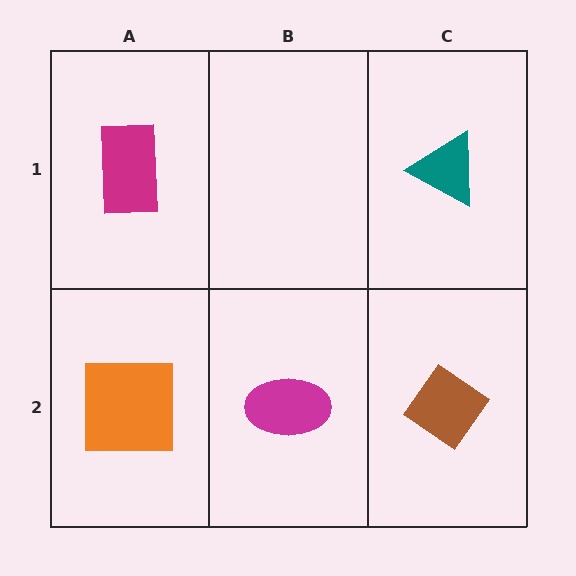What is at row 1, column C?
A teal triangle.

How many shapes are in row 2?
3 shapes.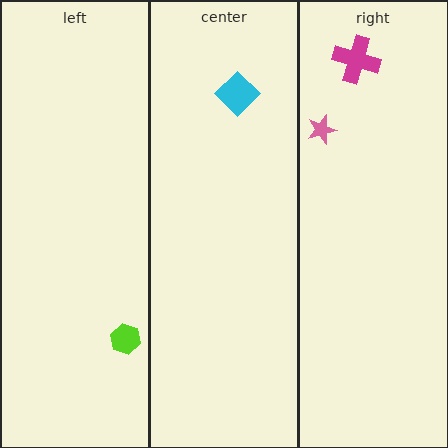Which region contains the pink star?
The right region.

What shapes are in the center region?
The cyan diamond.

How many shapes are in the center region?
1.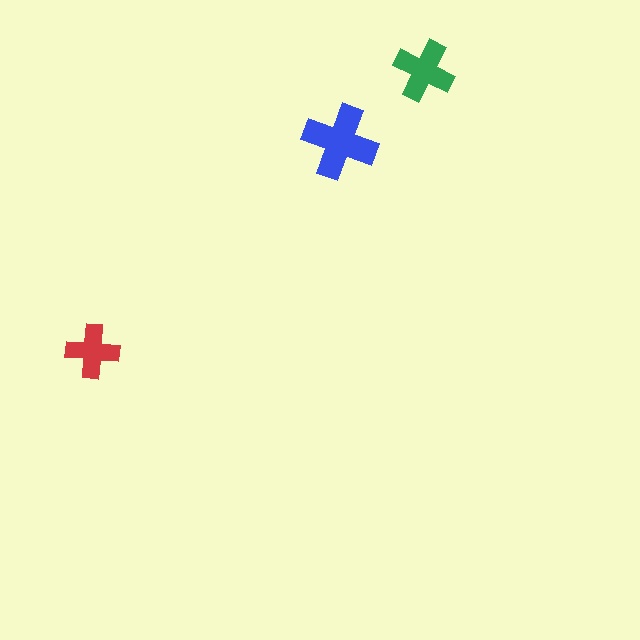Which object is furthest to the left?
The red cross is leftmost.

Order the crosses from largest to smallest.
the blue one, the green one, the red one.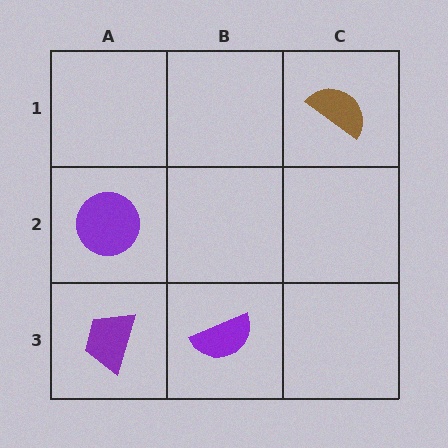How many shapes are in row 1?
1 shape.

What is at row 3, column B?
A purple semicircle.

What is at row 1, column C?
A brown semicircle.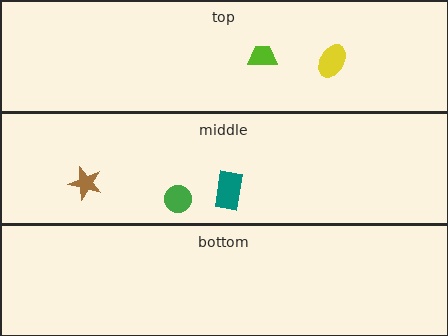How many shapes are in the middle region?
3.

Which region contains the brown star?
The middle region.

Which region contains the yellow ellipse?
The top region.